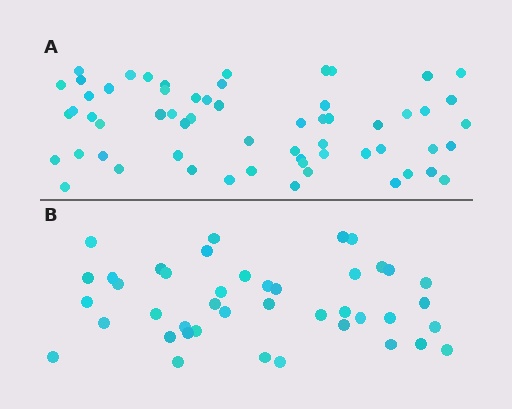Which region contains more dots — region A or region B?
Region A (the top region) has more dots.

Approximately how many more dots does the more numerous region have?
Region A has approximately 20 more dots than region B.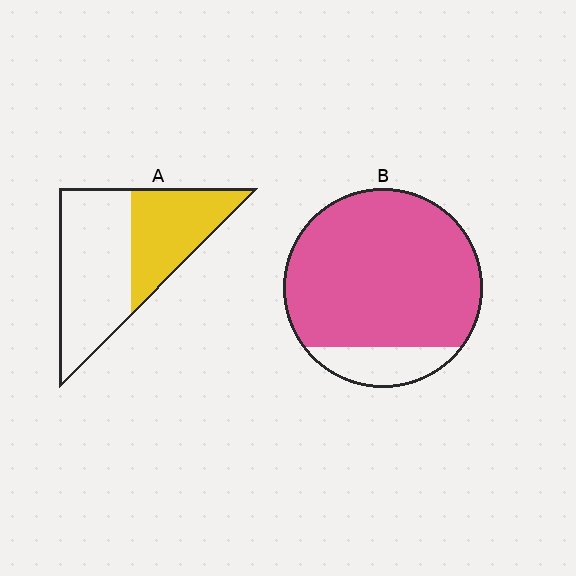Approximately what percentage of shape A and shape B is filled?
A is approximately 40% and B is approximately 85%.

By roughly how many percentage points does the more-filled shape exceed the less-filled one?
By roughly 45 percentage points (B over A).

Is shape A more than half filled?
No.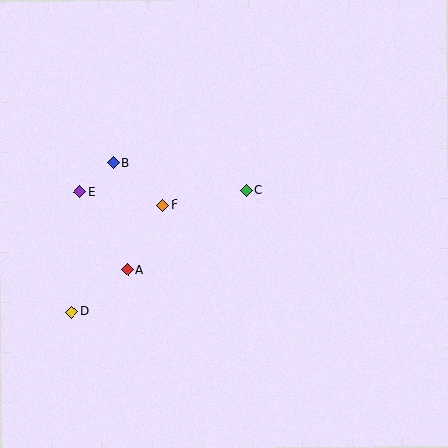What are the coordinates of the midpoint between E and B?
The midpoint between E and B is at (97, 177).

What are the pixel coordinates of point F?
Point F is at (163, 205).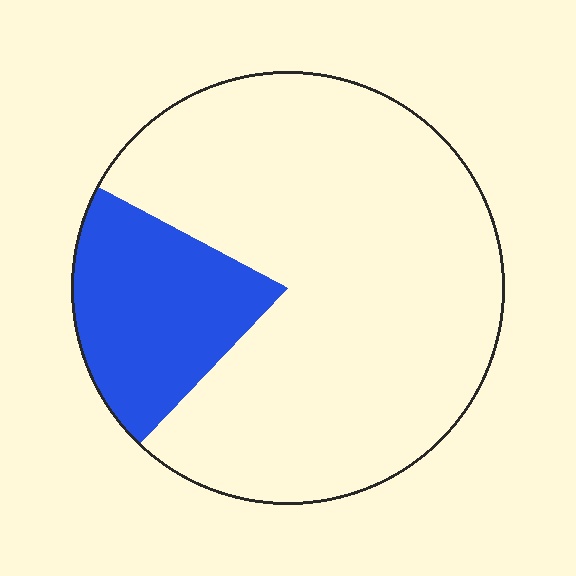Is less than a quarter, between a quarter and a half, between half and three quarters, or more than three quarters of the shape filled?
Less than a quarter.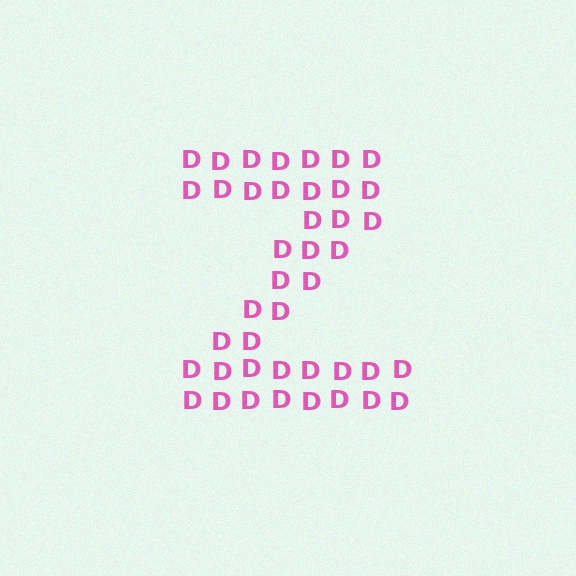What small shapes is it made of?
It is made of small letter D's.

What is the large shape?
The large shape is the letter Z.